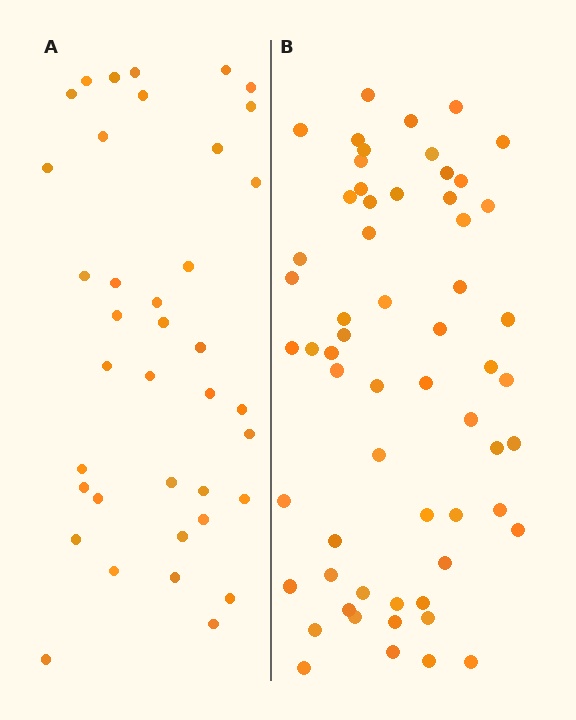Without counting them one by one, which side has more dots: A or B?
Region B (the right region) has more dots.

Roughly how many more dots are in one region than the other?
Region B has approximately 20 more dots than region A.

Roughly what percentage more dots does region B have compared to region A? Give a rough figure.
About 60% more.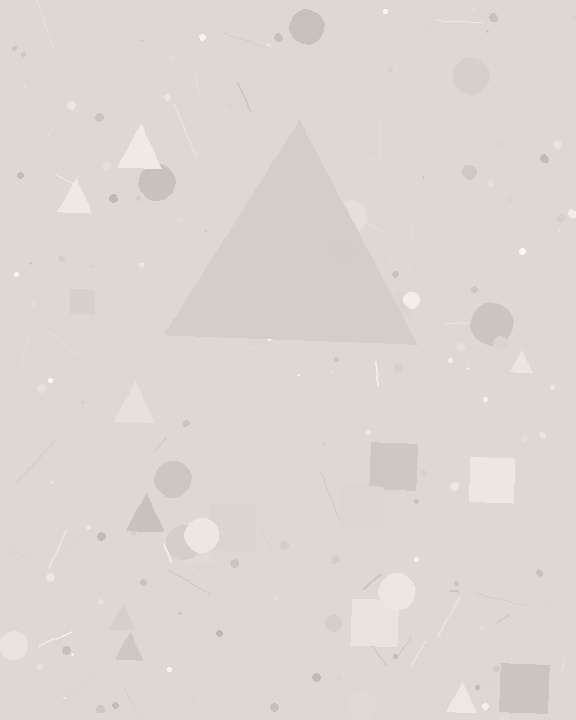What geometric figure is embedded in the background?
A triangle is embedded in the background.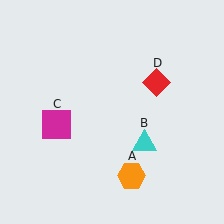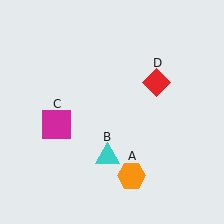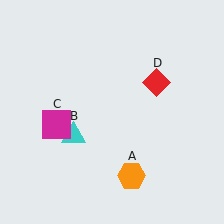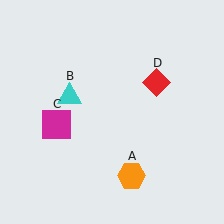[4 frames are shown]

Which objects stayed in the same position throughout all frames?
Orange hexagon (object A) and magenta square (object C) and red diamond (object D) remained stationary.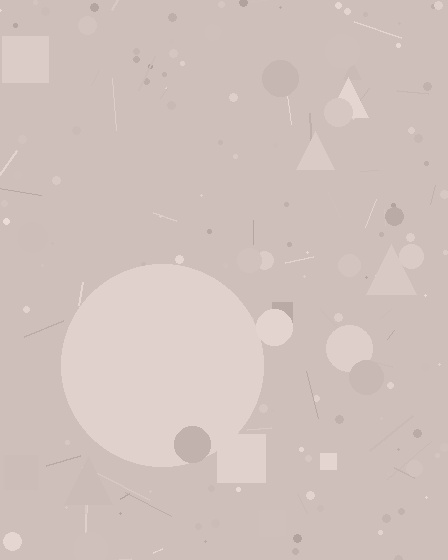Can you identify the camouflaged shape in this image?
The camouflaged shape is a circle.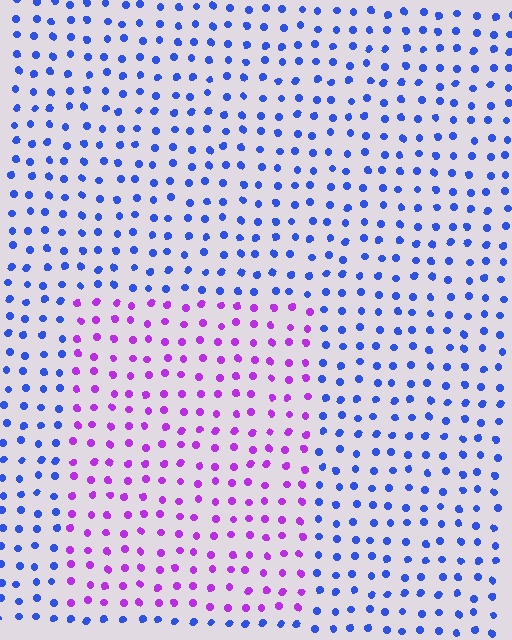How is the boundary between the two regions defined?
The boundary is defined purely by a slight shift in hue (about 58 degrees). Spacing, size, and orientation are identical on both sides.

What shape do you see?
I see a rectangle.